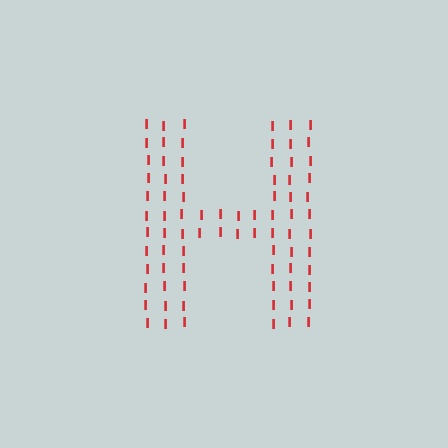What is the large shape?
The large shape is the letter H.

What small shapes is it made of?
It is made of small letter I's.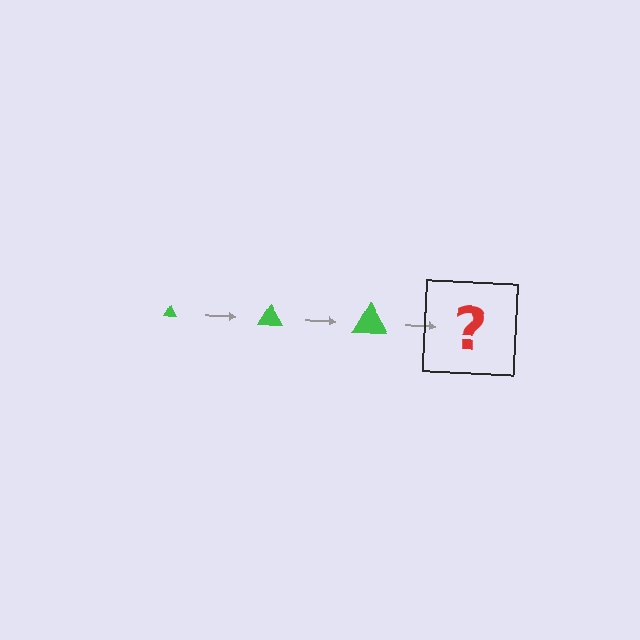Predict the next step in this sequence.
The next step is a green triangle, larger than the previous one.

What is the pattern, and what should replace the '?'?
The pattern is that the triangle gets progressively larger each step. The '?' should be a green triangle, larger than the previous one.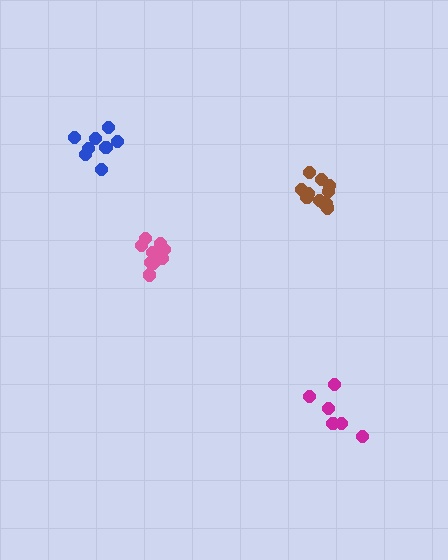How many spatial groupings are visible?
There are 4 spatial groupings.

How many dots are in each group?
Group 1: 6 dots, Group 2: 10 dots, Group 3: 8 dots, Group 4: 12 dots (36 total).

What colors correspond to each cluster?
The clusters are colored: magenta, pink, blue, brown.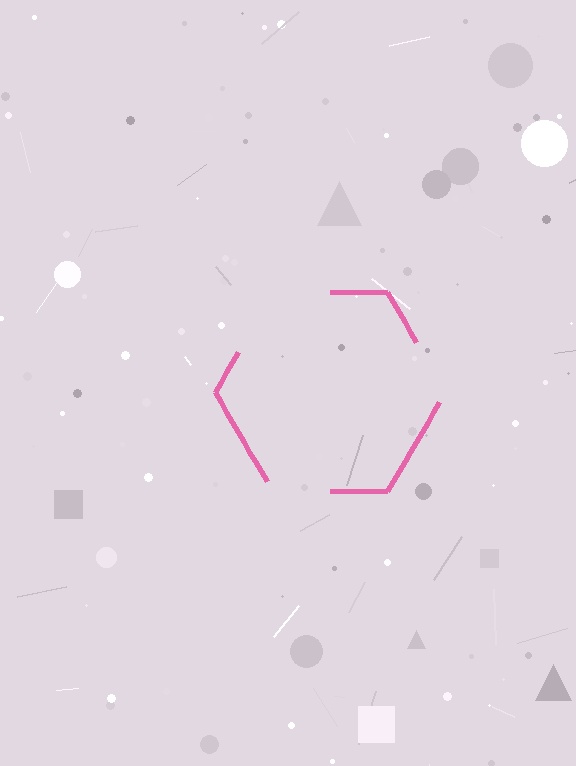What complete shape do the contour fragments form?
The contour fragments form a hexagon.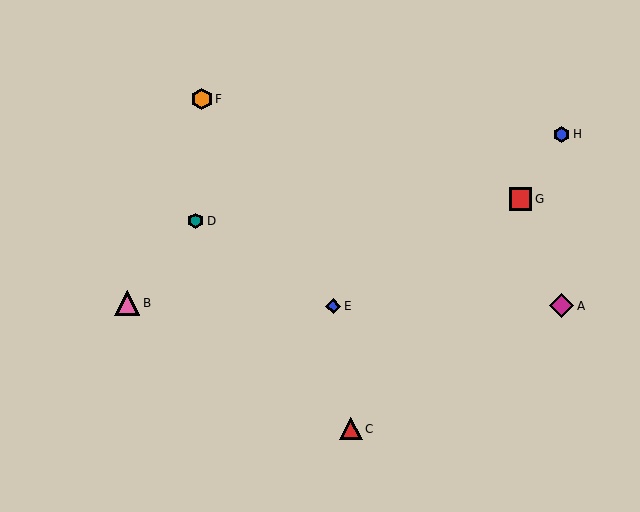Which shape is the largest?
The pink triangle (labeled B) is the largest.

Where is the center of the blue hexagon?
The center of the blue hexagon is at (562, 134).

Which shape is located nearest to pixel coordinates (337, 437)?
The red triangle (labeled C) at (351, 429) is nearest to that location.